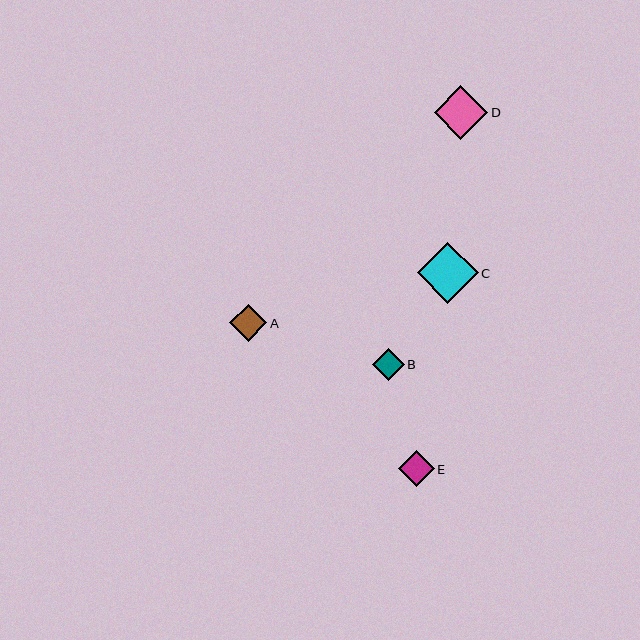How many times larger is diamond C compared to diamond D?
Diamond C is approximately 1.1 times the size of diamond D.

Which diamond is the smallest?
Diamond B is the smallest with a size of approximately 32 pixels.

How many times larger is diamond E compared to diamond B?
Diamond E is approximately 1.1 times the size of diamond B.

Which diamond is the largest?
Diamond C is the largest with a size of approximately 61 pixels.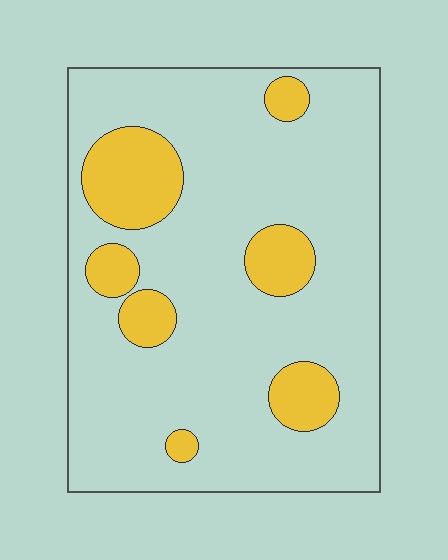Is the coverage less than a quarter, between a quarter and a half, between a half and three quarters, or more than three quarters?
Less than a quarter.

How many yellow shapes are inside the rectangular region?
7.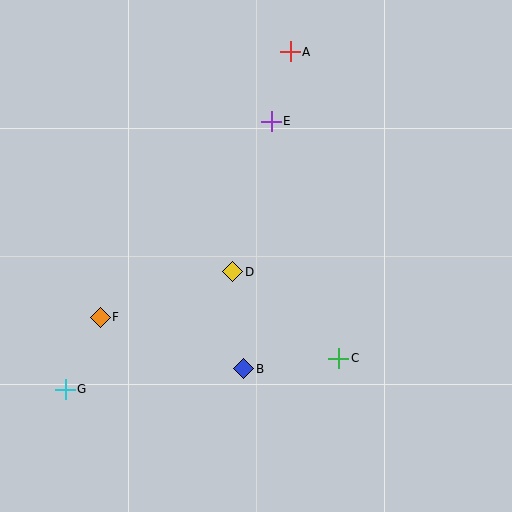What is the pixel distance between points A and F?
The distance between A and F is 326 pixels.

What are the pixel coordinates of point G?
Point G is at (65, 389).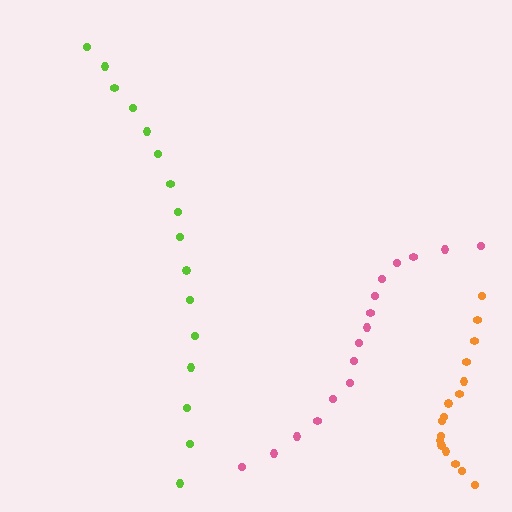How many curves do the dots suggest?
There are 3 distinct paths.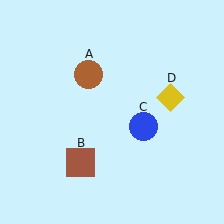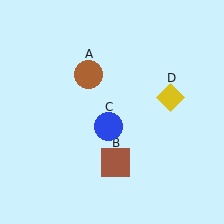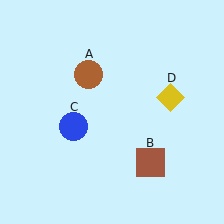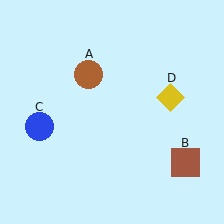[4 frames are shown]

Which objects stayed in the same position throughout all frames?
Brown circle (object A) and yellow diamond (object D) remained stationary.